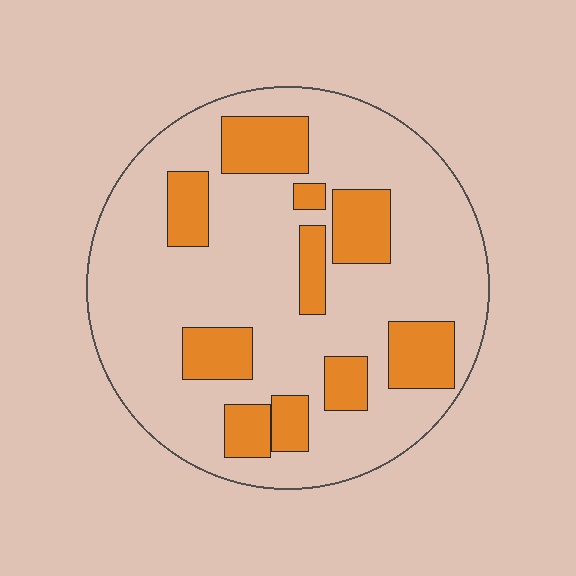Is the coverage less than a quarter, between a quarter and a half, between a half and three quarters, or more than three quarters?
Less than a quarter.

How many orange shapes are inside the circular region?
10.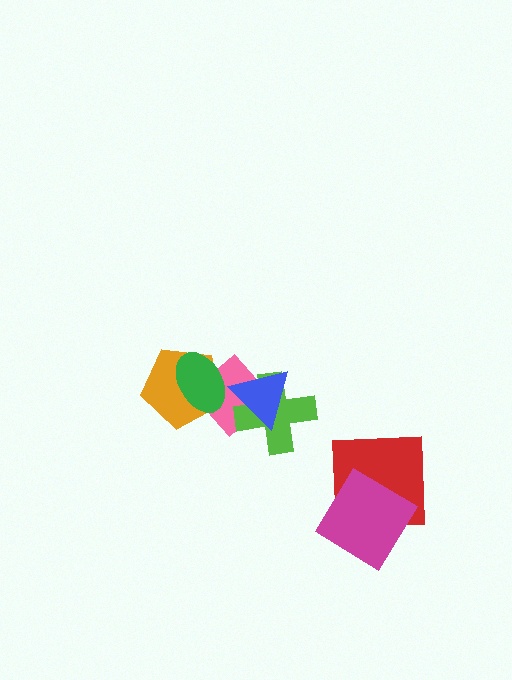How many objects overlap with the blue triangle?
2 objects overlap with the blue triangle.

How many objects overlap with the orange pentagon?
2 objects overlap with the orange pentagon.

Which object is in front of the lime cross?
The blue triangle is in front of the lime cross.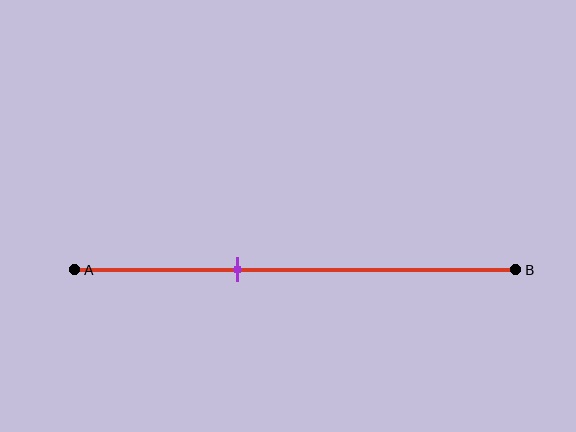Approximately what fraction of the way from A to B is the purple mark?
The purple mark is approximately 35% of the way from A to B.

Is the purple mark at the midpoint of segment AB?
No, the mark is at about 35% from A, not at the 50% midpoint.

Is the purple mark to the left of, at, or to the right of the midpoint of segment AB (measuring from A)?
The purple mark is to the left of the midpoint of segment AB.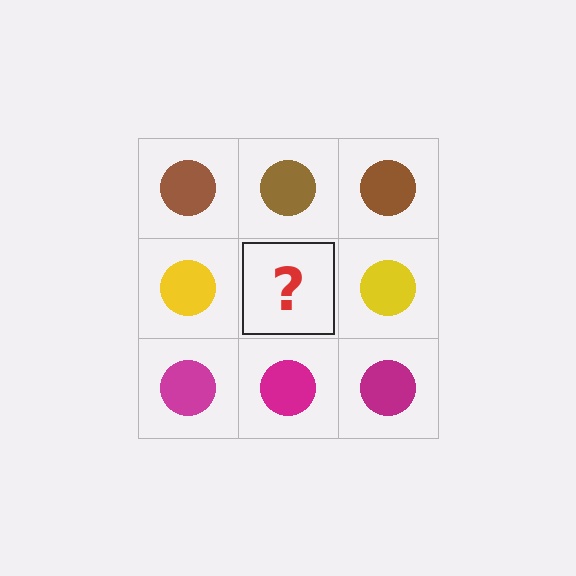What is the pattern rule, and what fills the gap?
The rule is that each row has a consistent color. The gap should be filled with a yellow circle.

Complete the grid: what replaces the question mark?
The question mark should be replaced with a yellow circle.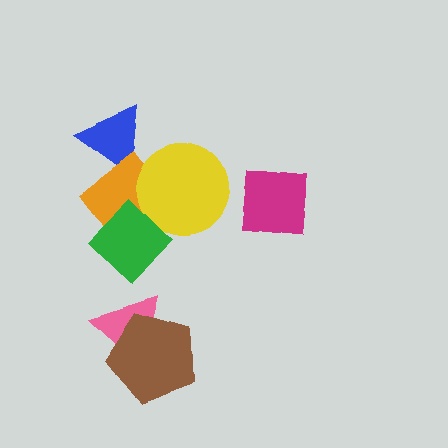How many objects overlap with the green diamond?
2 objects overlap with the green diamond.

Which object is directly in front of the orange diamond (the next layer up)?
The yellow circle is directly in front of the orange diamond.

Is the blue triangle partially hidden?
Yes, it is partially covered by another shape.